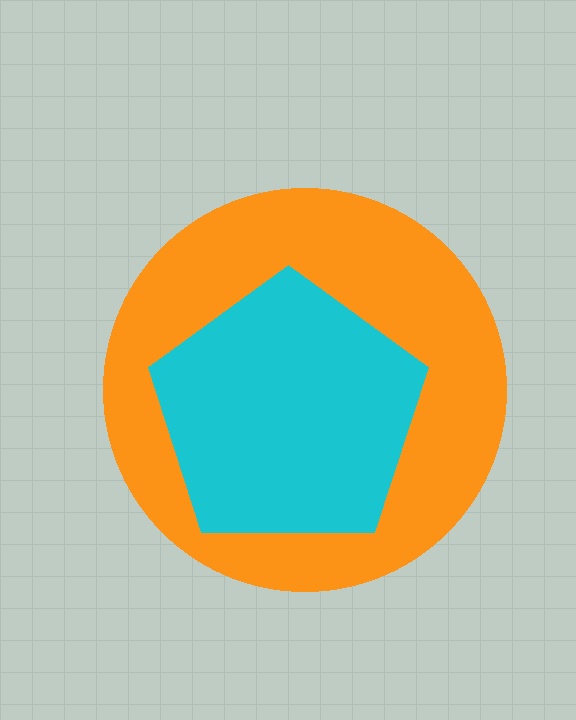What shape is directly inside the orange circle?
The cyan pentagon.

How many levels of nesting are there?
2.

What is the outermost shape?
The orange circle.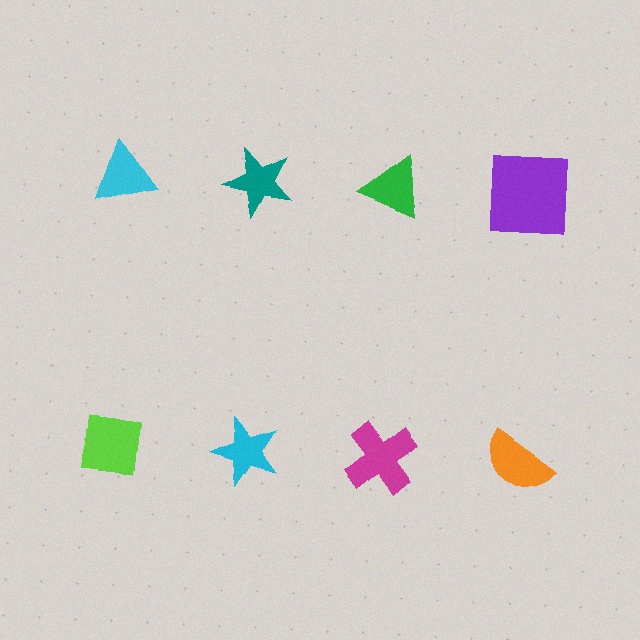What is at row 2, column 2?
A cyan star.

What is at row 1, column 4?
A purple square.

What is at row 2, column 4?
An orange semicircle.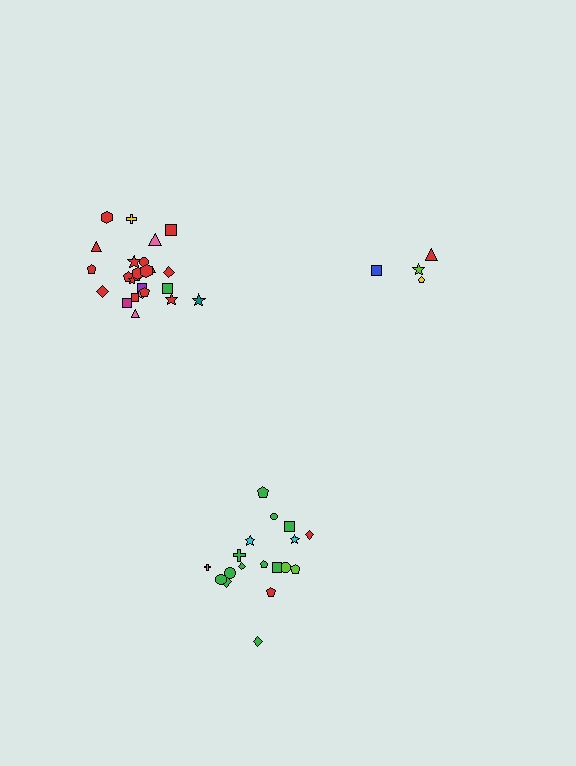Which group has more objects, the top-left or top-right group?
The top-left group.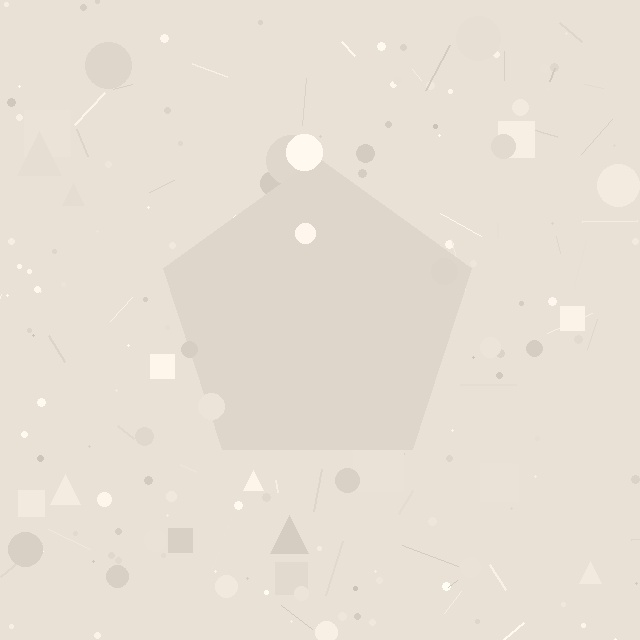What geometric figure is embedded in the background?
A pentagon is embedded in the background.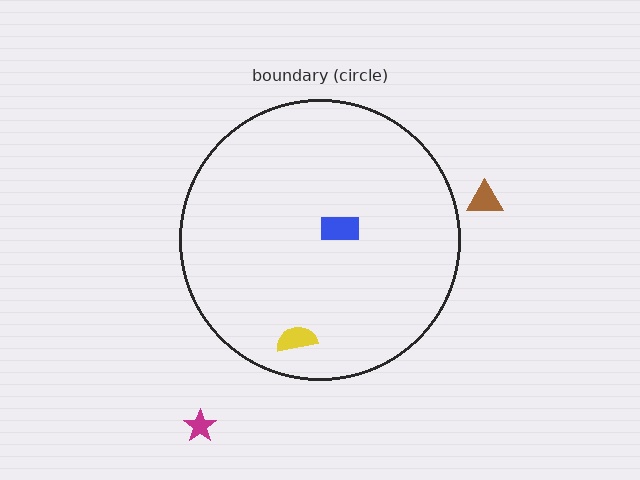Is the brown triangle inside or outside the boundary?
Outside.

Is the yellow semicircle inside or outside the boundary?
Inside.